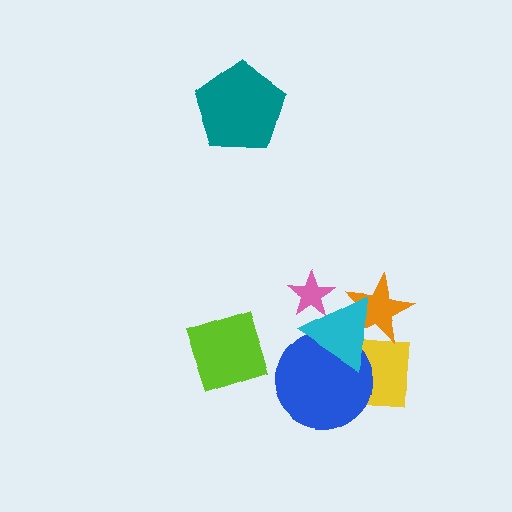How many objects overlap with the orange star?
2 objects overlap with the orange star.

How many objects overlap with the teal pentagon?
0 objects overlap with the teal pentagon.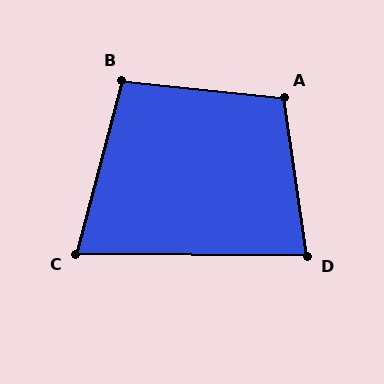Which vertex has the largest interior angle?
A, at approximately 104 degrees.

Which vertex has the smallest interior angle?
C, at approximately 76 degrees.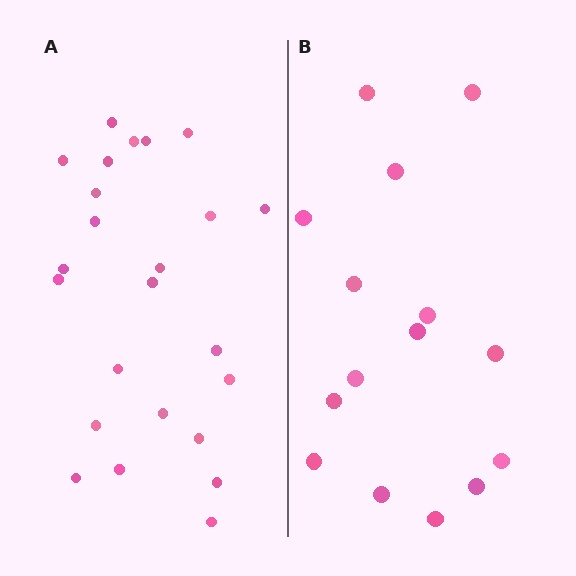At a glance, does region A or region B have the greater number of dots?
Region A (the left region) has more dots.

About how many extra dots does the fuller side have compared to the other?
Region A has roughly 8 or so more dots than region B.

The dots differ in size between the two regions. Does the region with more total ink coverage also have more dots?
No. Region B has more total ink coverage because its dots are larger, but region A actually contains more individual dots. Total area can be misleading — the number of items is what matters here.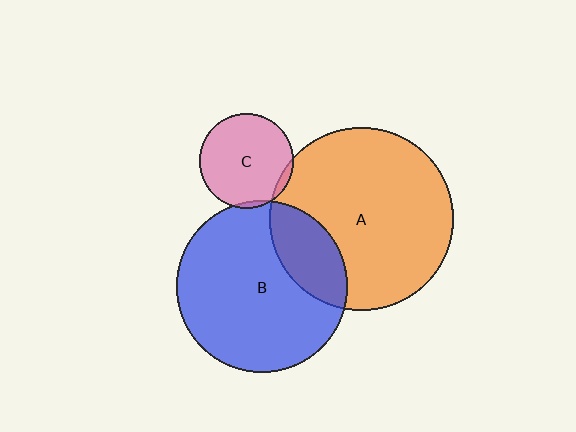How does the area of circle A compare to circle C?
Approximately 3.7 times.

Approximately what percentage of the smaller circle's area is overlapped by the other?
Approximately 20%.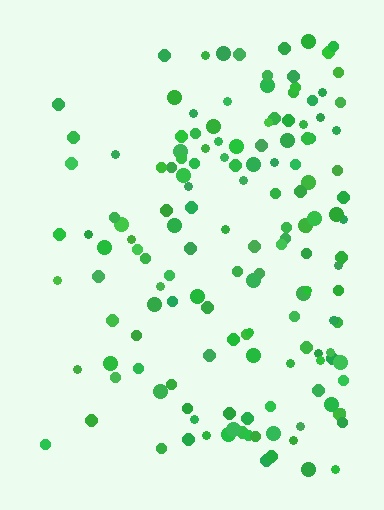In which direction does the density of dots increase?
From left to right, with the right side densest.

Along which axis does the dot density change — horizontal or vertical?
Horizontal.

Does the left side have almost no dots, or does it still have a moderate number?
Still a moderate number, just noticeably fewer than the right.